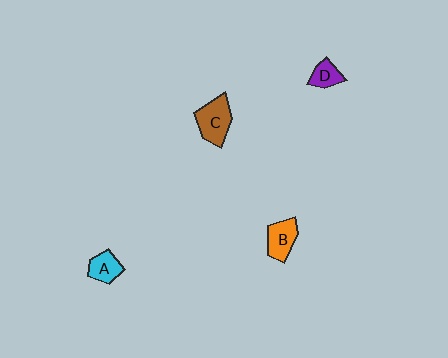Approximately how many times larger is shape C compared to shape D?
Approximately 1.9 times.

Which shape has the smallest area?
Shape D (purple).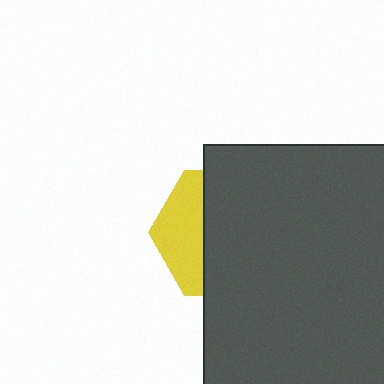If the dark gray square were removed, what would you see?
You would see the complete yellow hexagon.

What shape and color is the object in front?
The object in front is a dark gray square.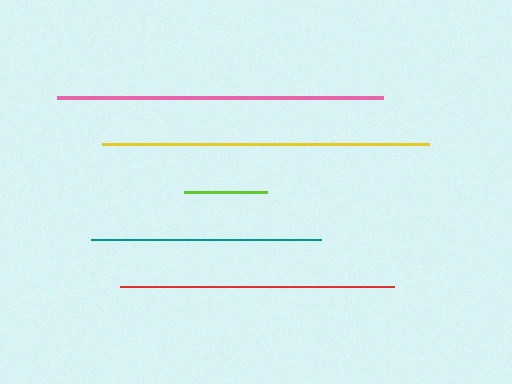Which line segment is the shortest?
The lime line is the shortest at approximately 83 pixels.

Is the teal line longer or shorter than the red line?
The red line is longer than the teal line.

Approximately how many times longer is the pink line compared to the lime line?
The pink line is approximately 3.9 times the length of the lime line.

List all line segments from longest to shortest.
From longest to shortest: yellow, pink, red, teal, lime.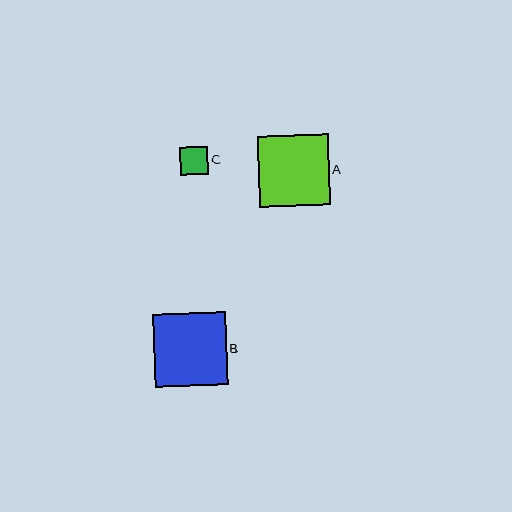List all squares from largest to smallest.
From largest to smallest: B, A, C.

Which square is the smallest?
Square C is the smallest with a size of approximately 28 pixels.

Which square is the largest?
Square B is the largest with a size of approximately 73 pixels.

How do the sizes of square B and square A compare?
Square B and square A are approximately the same size.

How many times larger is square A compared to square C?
Square A is approximately 2.5 times the size of square C.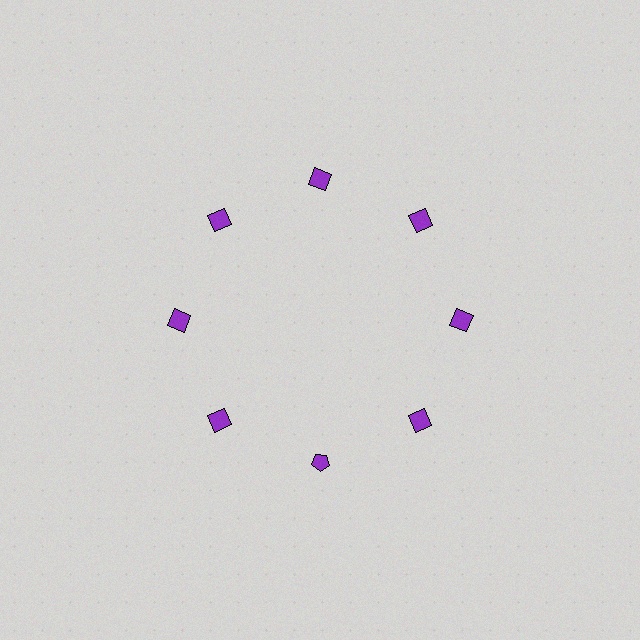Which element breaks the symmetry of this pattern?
The purple pentagon at roughly the 6 o'clock position breaks the symmetry. All other shapes are purple squares.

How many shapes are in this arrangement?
There are 8 shapes arranged in a ring pattern.